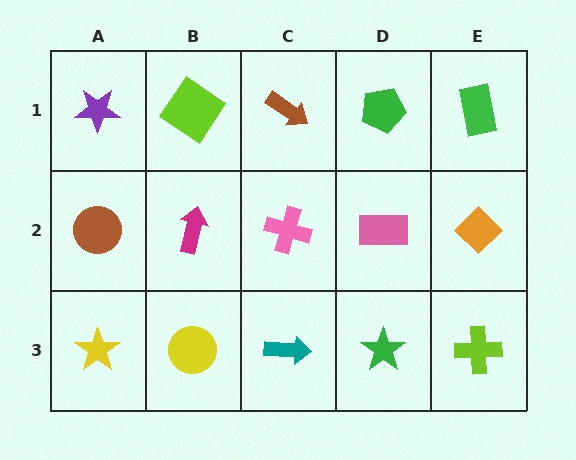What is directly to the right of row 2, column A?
A magenta arrow.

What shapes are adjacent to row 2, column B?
A lime diamond (row 1, column B), a yellow circle (row 3, column B), a brown circle (row 2, column A), a pink cross (row 2, column C).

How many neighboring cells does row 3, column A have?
2.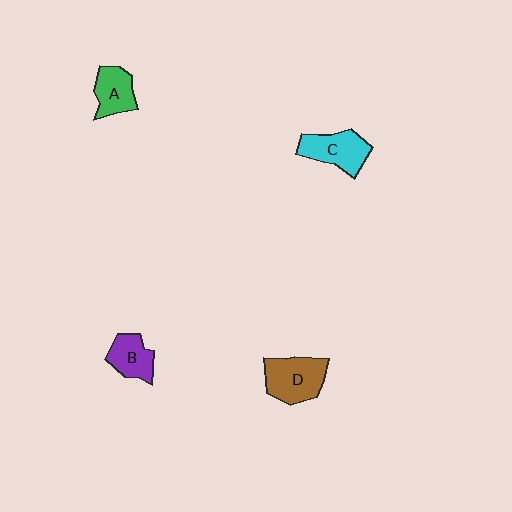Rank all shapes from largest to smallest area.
From largest to smallest: D (brown), C (cyan), A (green), B (purple).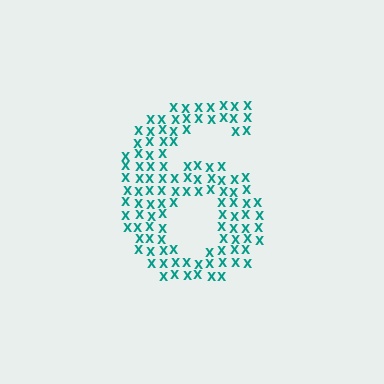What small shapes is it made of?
It is made of small letter X's.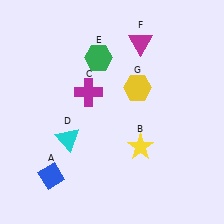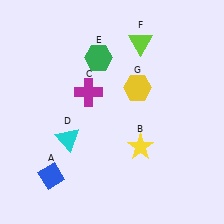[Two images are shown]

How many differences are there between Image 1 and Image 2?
There is 1 difference between the two images.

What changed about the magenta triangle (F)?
In Image 1, F is magenta. In Image 2, it changed to lime.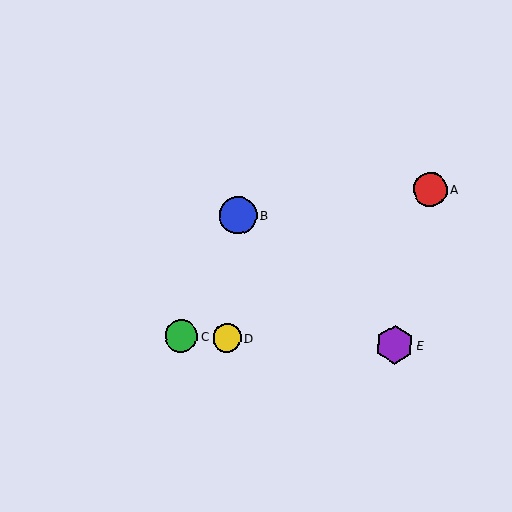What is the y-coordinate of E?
Object E is at y≈345.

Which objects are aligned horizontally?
Objects C, D, E are aligned horizontally.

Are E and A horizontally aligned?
No, E is at y≈345 and A is at y≈189.